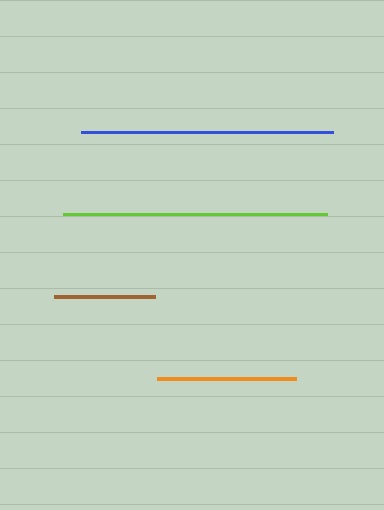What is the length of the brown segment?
The brown segment is approximately 101 pixels long.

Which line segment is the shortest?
The brown line is the shortest at approximately 101 pixels.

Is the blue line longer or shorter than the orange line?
The blue line is longer than the orange line.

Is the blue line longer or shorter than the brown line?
The blue line is longer than the brown line.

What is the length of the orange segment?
The orange segment is approximately 140 pixels long.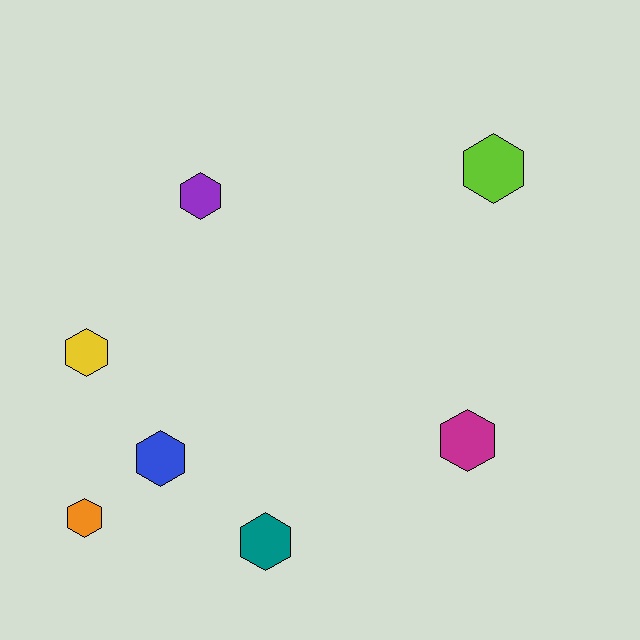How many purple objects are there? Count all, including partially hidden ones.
There is 1 purple object.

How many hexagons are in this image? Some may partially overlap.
There are 7 hexagons.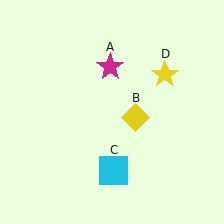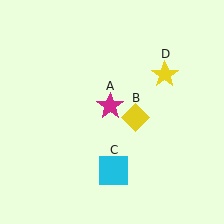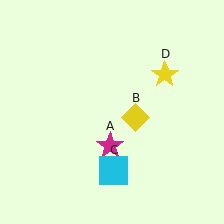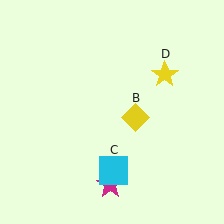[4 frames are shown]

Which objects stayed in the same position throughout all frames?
Yellow diamond (object B) and cyan square (object C) and yellow star (object D) remained stationary.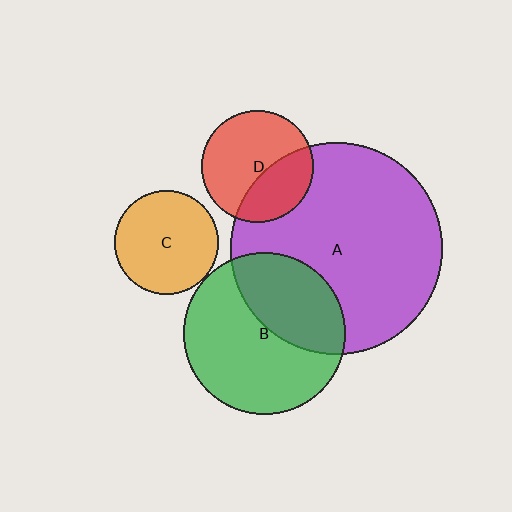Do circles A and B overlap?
Yes.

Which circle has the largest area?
Circle A (purple).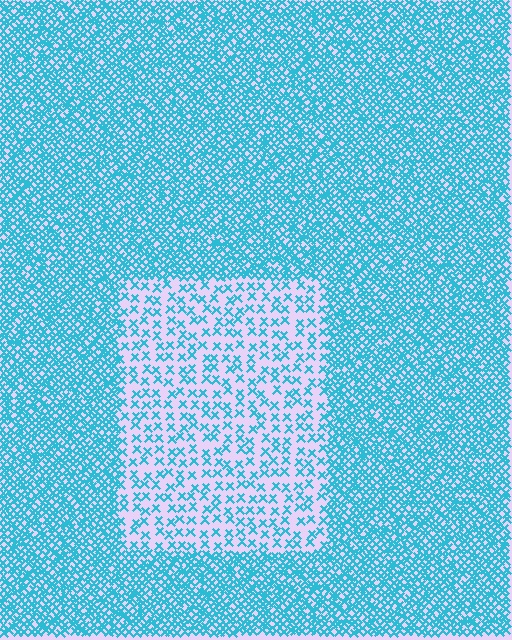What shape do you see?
I see a rectangle.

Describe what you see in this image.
The image contains small cyan elements arranged at two different densities. A rectangle-shaped region is visible where the elements are less densely packed than the surrounding area.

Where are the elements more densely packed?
The elements are more densely packed outside the rectangle boundary.